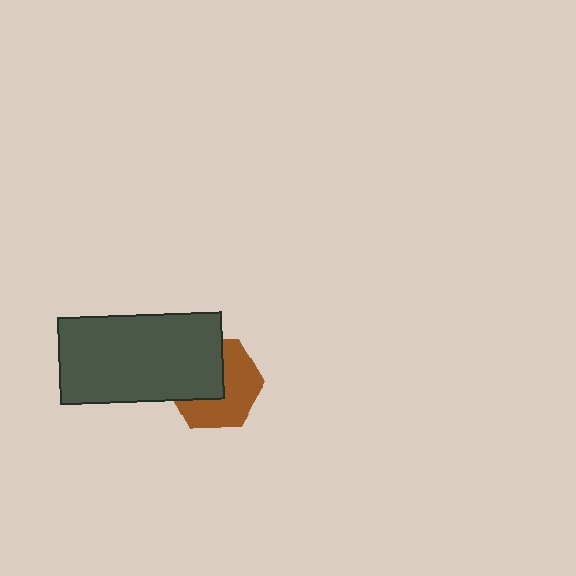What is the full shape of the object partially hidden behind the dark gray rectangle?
The partially hidden object is a brown hexagon.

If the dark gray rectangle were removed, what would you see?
You would see the complete brown hexagon.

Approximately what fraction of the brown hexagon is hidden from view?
Roughly 45% of the brown hexagon is hidden behind the dark gray rectangle.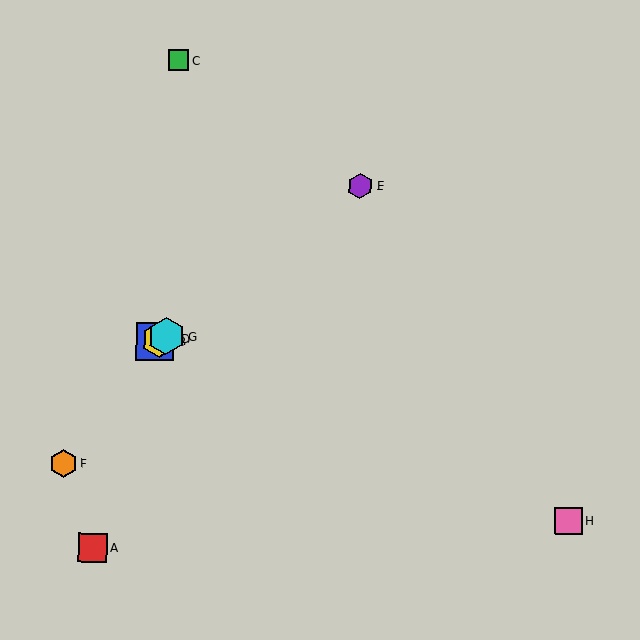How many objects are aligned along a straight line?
3 objects (B, D, G) are aligned along a straight line.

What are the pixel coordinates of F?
Object F is at (64, 463).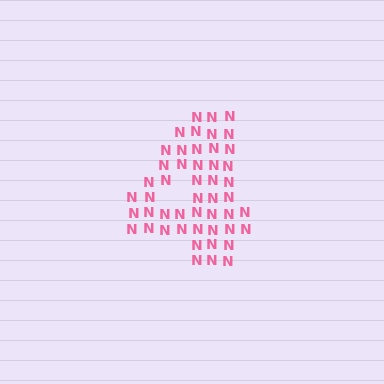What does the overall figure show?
The overall figure shows the digit 4.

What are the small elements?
The small elements are letter N's.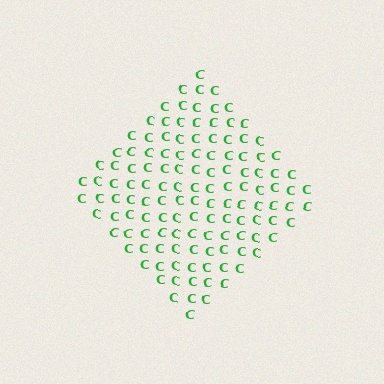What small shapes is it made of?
It is made of small letter C's.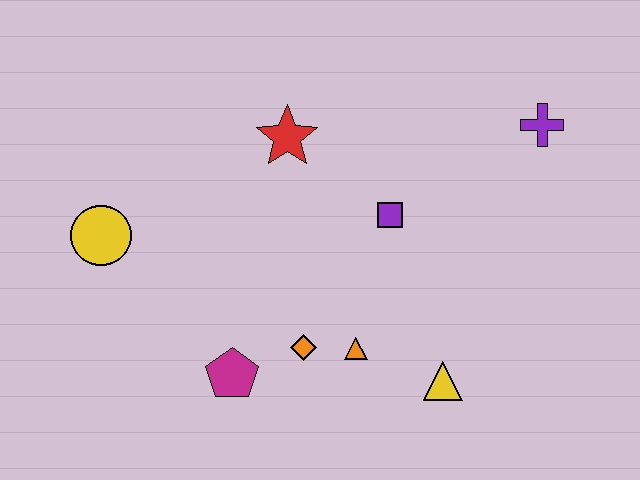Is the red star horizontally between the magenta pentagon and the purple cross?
Yes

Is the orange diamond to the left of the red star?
No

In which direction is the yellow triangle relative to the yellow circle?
The yellow triangle is to the right of the yellow circle.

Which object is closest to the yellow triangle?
The orange triangle is closest to the yellow triangle.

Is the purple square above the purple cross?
No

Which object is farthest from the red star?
The yellow triangle is farthest from the red star.